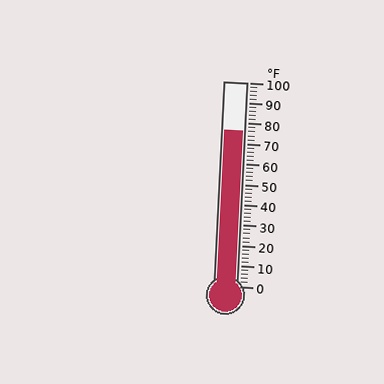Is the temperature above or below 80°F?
The temperature is below 80°F.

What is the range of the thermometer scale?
The thermometer scale ranges from 0°F to 100°F.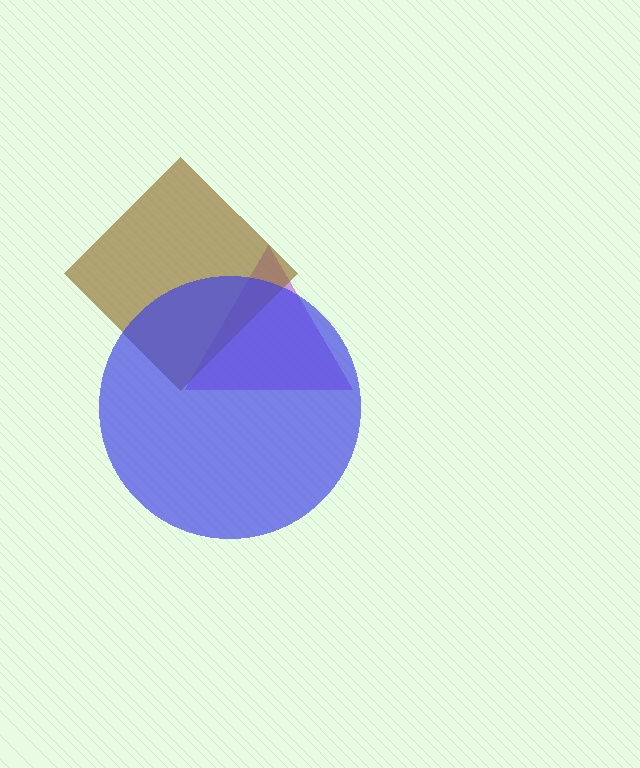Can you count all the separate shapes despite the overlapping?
Yes, there are 3 separate shapes.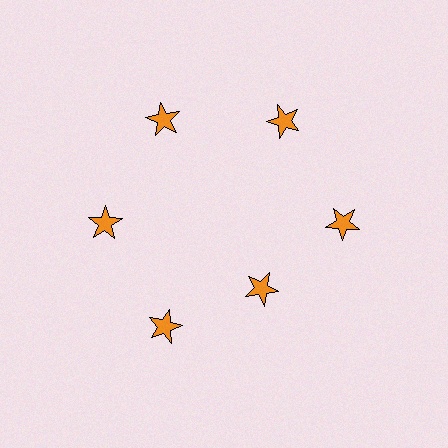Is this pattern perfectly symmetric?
No. The 6 orange stars are arranged in a ring, but one element near the 5 o'clock position is pulled inward toward the center, breaking the 6-fold rotational symmetry.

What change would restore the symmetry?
The symmetry would be restored by moving it outward, back onto the ring so that all 6 stars sit at equal angles and equal distance from the center.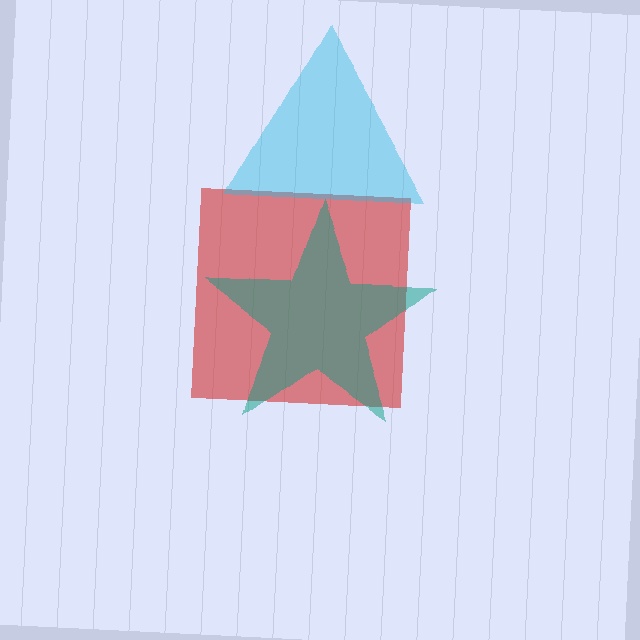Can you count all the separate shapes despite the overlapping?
Yes, there are 3 separate shapes.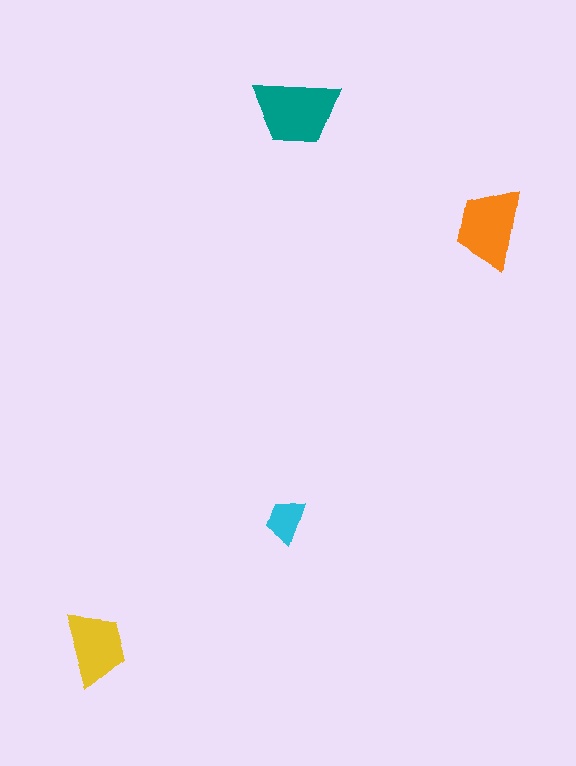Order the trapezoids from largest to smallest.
the teal one, the orange one, the yellow one, the cyan one.